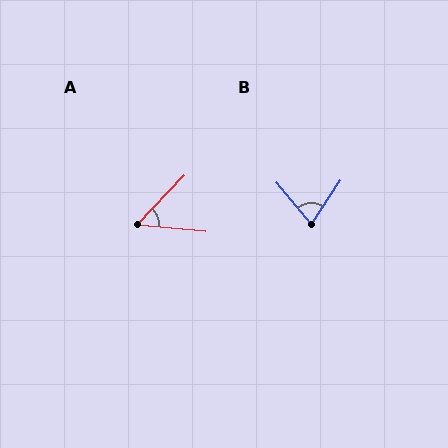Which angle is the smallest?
A, at approximately 52 degrees.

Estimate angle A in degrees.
Approximately 52 degrees.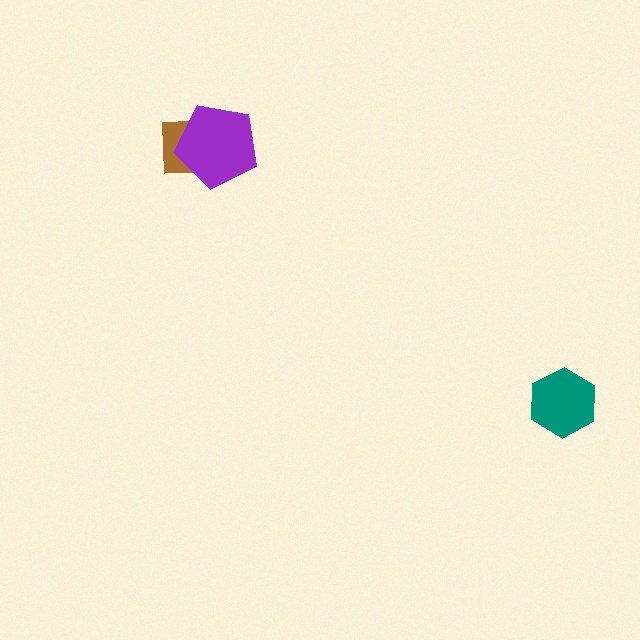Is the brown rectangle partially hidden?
Yes, it is partially covered by another shape.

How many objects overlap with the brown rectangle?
1 object overlaps with the brown rectangle.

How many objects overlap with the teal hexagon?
0 objects overlap with the teal hexagon.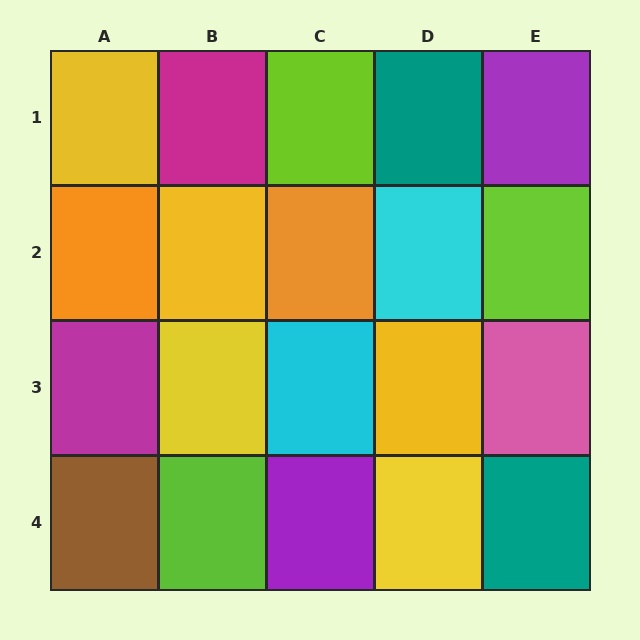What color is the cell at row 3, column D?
Yellow.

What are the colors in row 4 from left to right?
Brown, lime, purple, yellow, teal.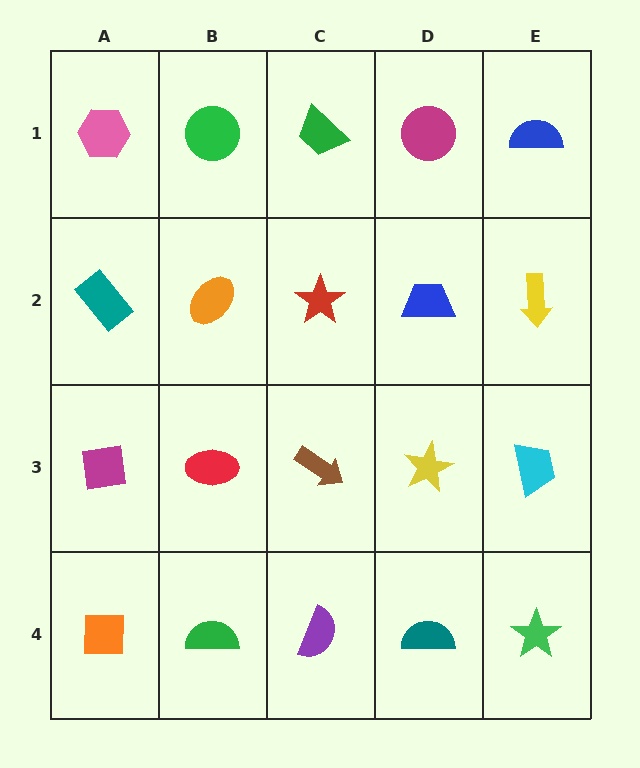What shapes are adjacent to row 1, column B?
An orange ellipse (row 2, column B), a pink hexagon (row 1, column A), a green trapezoid (row 1, column C).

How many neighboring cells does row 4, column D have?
3.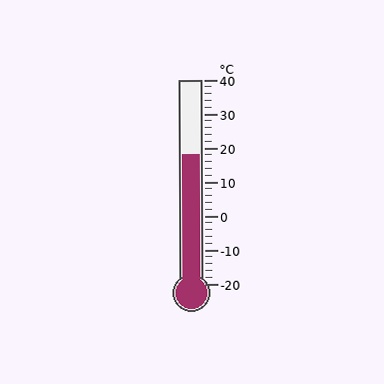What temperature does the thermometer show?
The thermometer shows approximately 18°C.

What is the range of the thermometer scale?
The thermometer scale ranges from -20°C to 40°C.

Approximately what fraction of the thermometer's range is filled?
The thermometer is filled to approximately 65% of its range.